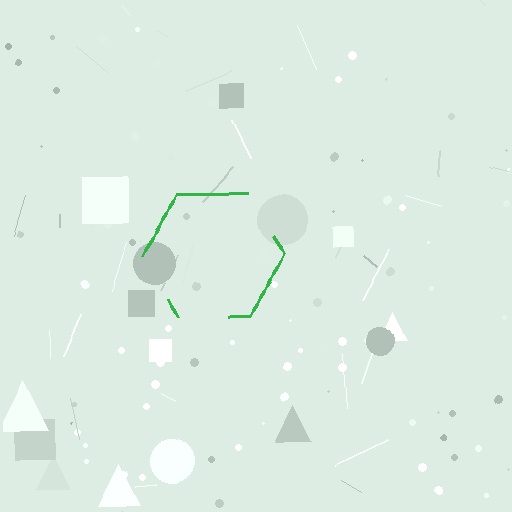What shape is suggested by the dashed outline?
The dashed outline suggests a hexagon.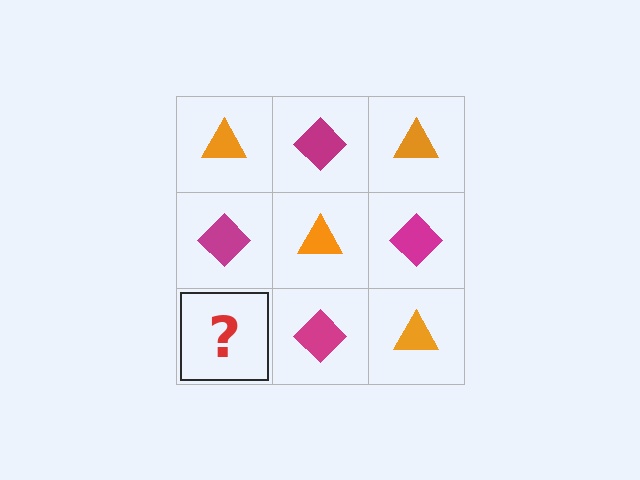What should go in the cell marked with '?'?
The missing cell should contain an orange triangle.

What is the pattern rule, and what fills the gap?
The rule is that it alternates orange triangle and magenta diamond in a checkerboard pattern. The gap should be filled with an orange triangle.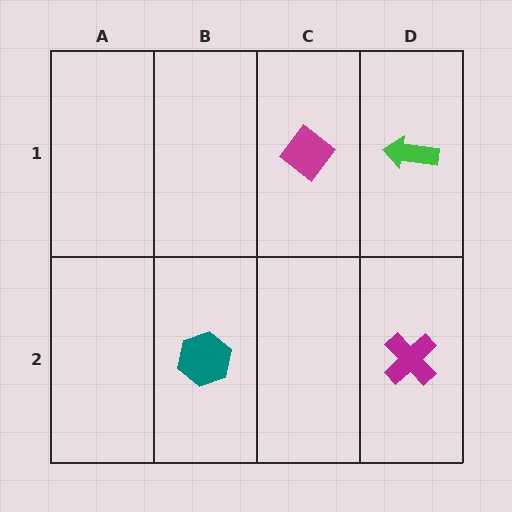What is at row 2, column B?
A teal hexagon.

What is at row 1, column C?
A magenta diamond.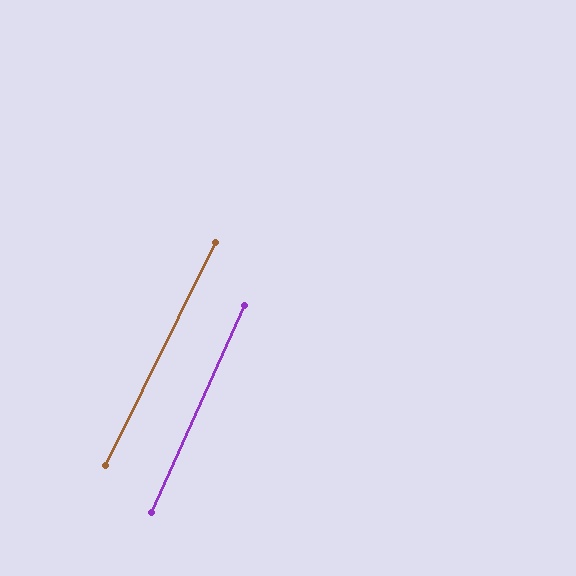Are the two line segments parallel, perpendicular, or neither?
Parallel — their directions differ by only 1.9°.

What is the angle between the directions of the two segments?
Approximately 2 degrees.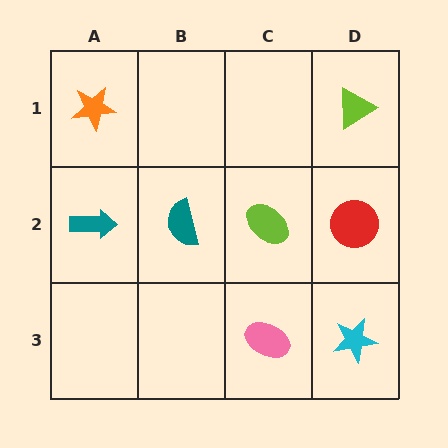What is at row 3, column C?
A pink ellipse.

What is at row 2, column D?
A red circle.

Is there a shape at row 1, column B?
No, that cell is empty.